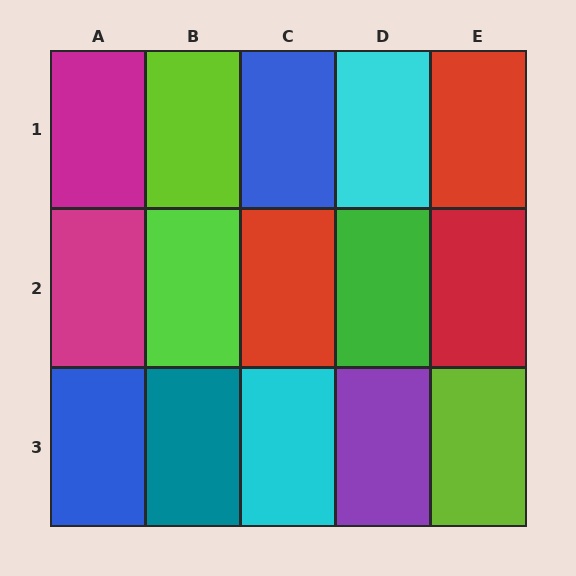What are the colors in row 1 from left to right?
Magenta, lime, blue, cyan, red.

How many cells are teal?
1 cell is teal.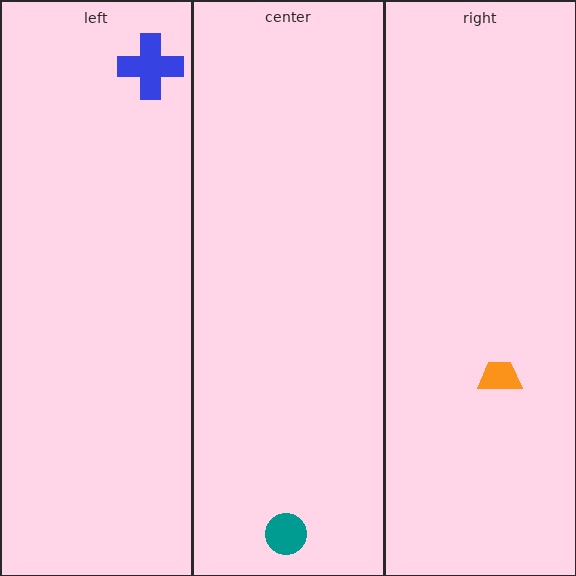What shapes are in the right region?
The orange trapezoid.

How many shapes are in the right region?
1.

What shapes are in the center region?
The teal circle.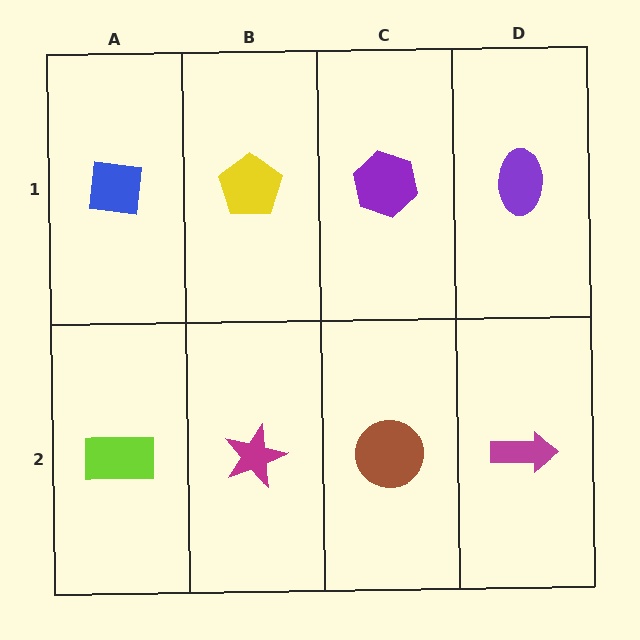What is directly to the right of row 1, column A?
A yellow pentagon.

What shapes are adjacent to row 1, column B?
A magenta star (row 2, column B), a blue square (row 1, column A), a purple hexagon (row 1, column C).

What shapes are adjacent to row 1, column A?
A lime rectangle (row 2, column A), a yellow pentagon (row 1, column B).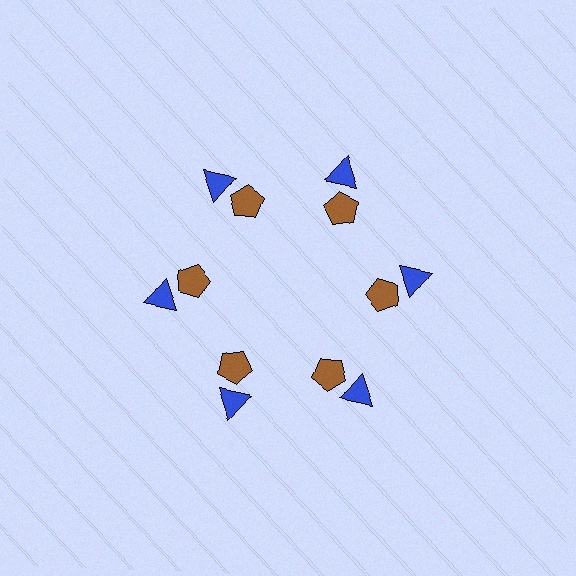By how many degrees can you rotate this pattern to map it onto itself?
The pattern maps onto itself every 60 degrees of rotation.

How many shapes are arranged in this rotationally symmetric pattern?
There are 12 shapes, arranged in 6 groups of 2.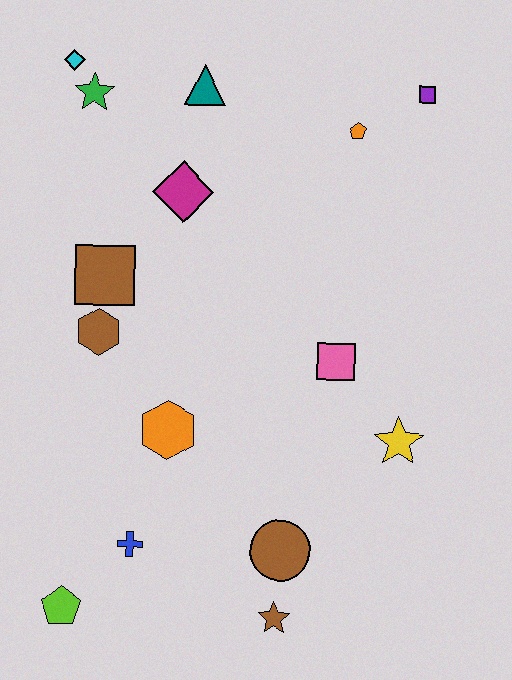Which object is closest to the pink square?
The yellow star is closest to the pink square.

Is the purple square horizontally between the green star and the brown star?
No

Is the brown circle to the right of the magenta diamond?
Yes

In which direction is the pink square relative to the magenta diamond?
The pink square is below the magenta diamond.